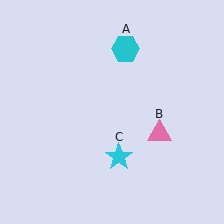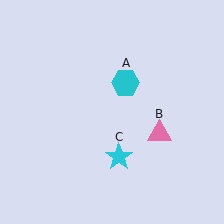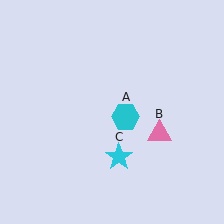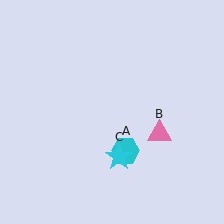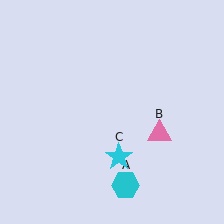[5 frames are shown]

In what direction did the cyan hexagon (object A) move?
The cyan hexagon (object A) moved down.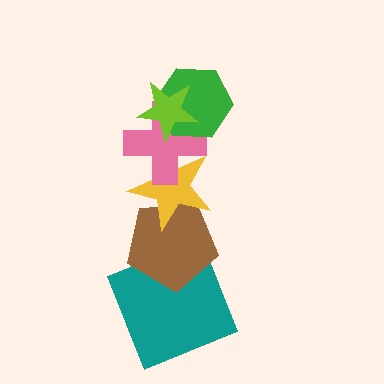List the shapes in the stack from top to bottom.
From top to bottom: the lime star, the green hexagon, the pink cross, the yellow star, the brown pentagon, the teal square.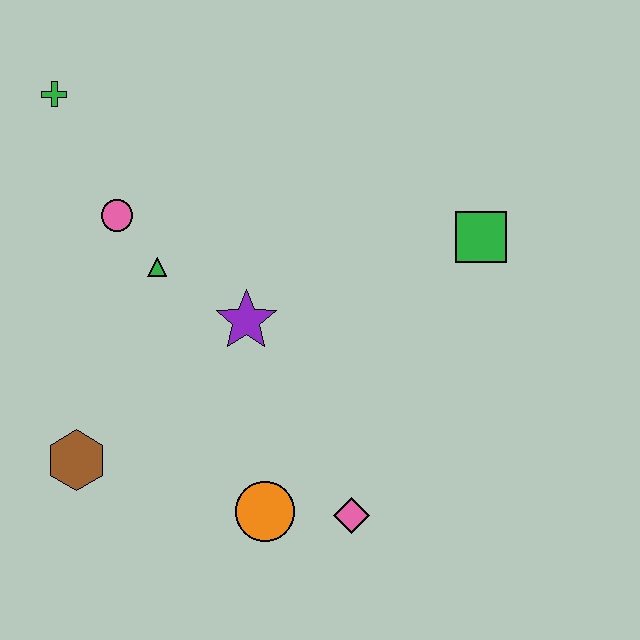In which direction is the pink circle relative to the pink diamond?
The pink circle is above the pink diamond.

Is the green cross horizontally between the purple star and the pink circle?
No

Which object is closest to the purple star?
The green triangle is closest to the purple star.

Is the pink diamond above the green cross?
No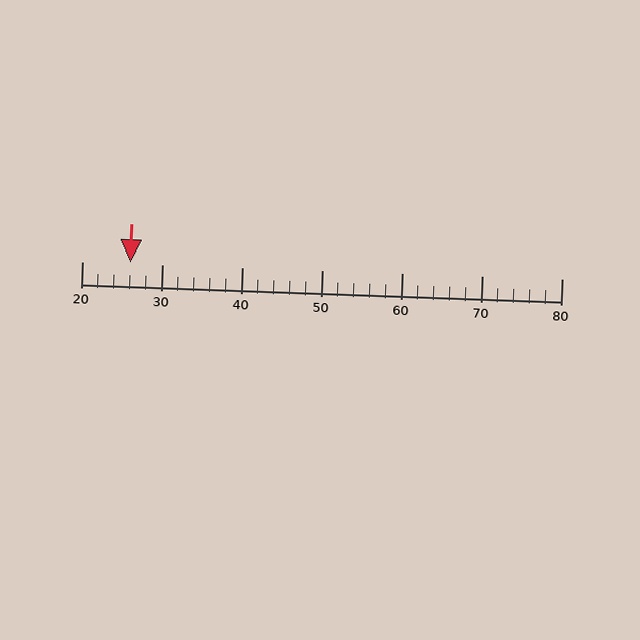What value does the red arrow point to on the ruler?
The red arrow points to approximately 26.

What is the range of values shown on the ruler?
The ruler shows values from 20 to 80.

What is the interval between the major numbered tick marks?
The major tick marks are spaced 10 units apart.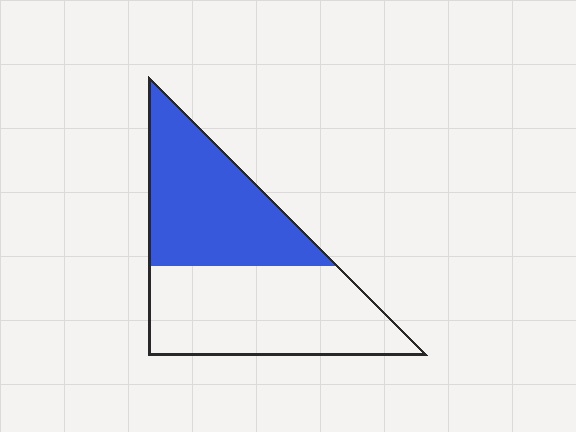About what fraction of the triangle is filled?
About one half (1/2).